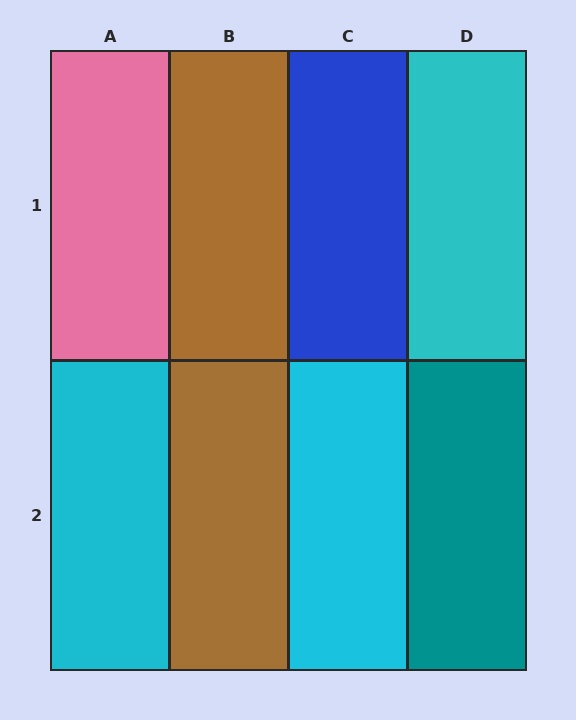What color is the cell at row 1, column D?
Cyan.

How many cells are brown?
2 cells are brown.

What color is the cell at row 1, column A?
Pink.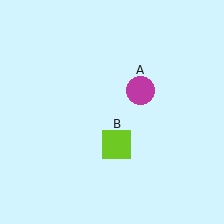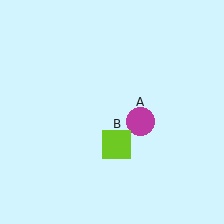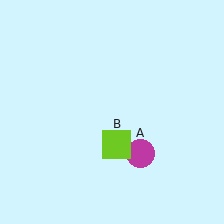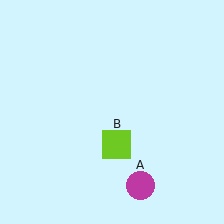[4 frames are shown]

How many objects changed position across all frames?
1 object changed position: magenta circle (object A).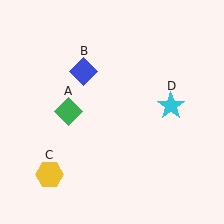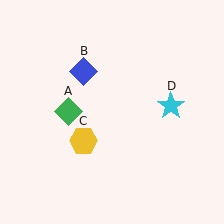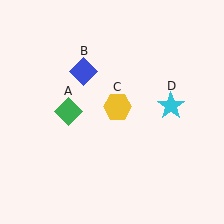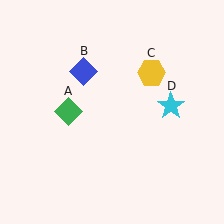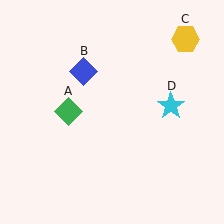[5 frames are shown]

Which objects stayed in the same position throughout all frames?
Green diamond (object A) and blue diamond (object B) and cyan star (object D) remained stationary.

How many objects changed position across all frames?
1 object changed position: yellow hexagon (object C).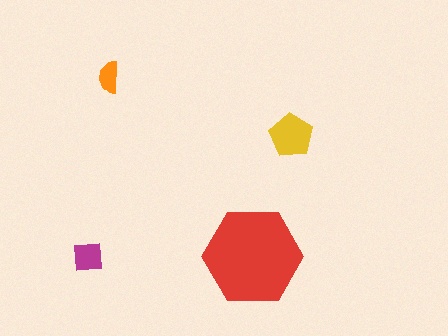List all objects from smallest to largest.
The orange semicircle, the magenta square, the yellow pentagon, the red hexagon.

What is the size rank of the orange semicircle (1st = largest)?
4th.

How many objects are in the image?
There are 4 objects in the image.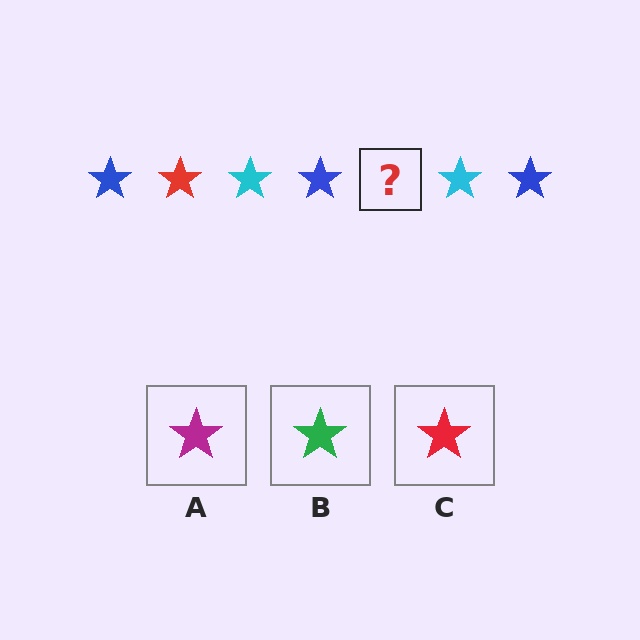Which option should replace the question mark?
Option C.